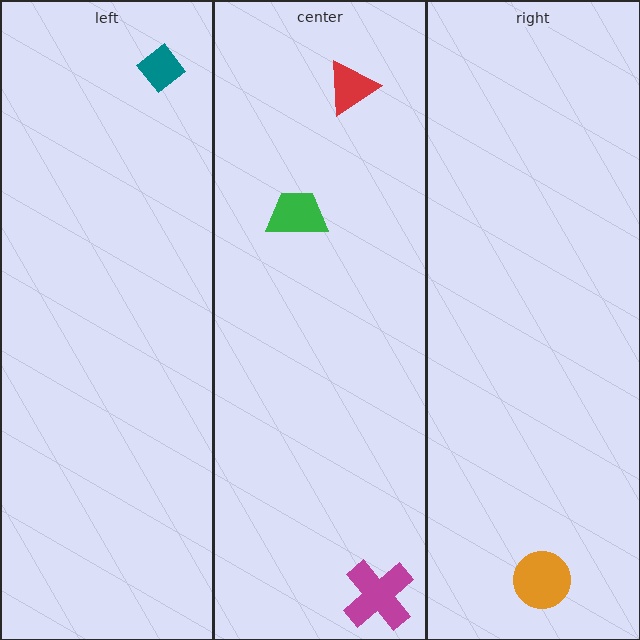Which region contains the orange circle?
The right region.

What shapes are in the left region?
The teal diamond.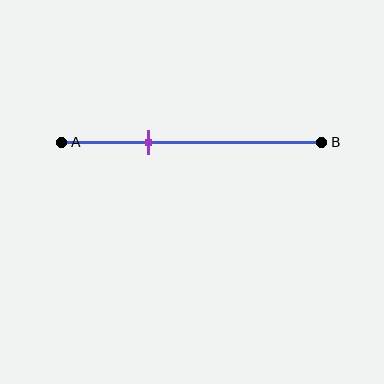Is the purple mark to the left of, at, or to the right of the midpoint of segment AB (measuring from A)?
The purple mark is to the left of the midpoint of segment AB.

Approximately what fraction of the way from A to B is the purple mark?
The purple mark is approximately 35% of the way from A to B.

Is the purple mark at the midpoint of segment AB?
No, the mark is at about 35% from A, not at the 50% midpoint.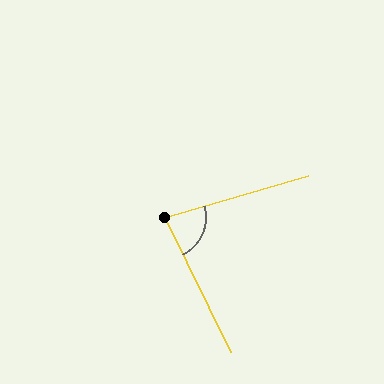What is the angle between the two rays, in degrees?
Approximately 80 degrees.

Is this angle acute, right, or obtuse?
It is acute.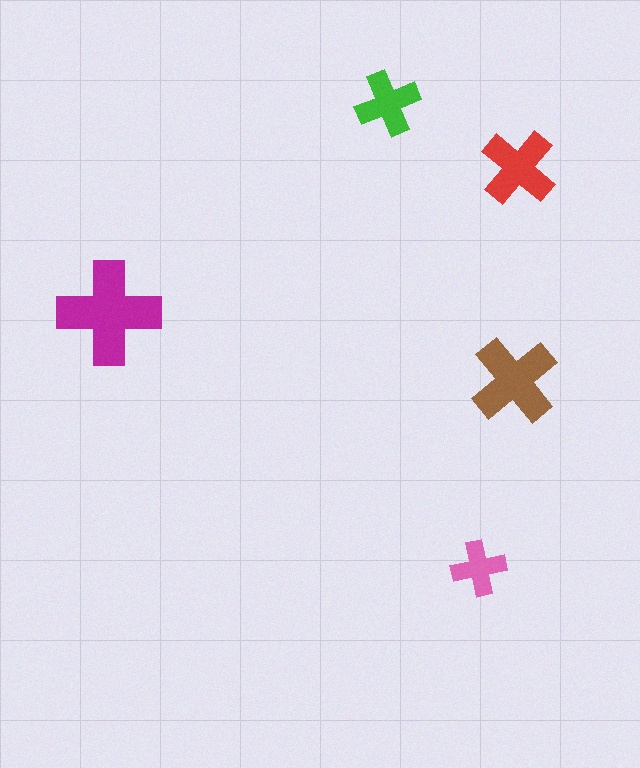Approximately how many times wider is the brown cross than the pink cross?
About 1.5 times wider.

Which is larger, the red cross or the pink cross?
The red one.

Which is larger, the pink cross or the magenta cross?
The magenta one.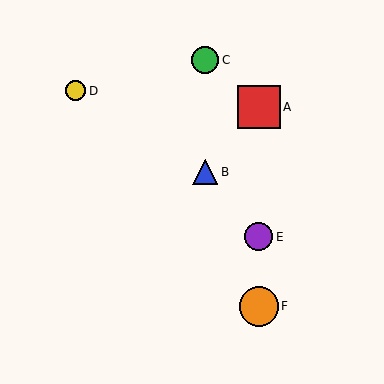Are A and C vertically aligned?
No, A is at x≈259 and C is at x≈205.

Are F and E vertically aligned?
Yes, both are at x≈259.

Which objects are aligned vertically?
Objects A, E, F are aligned vertically.